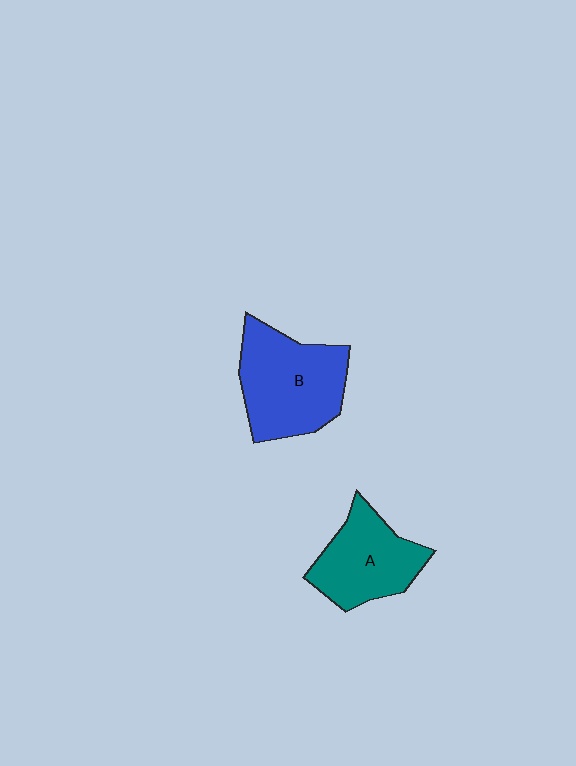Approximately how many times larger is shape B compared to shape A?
Approximately 1.3 times.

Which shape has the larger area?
Shape B (blue).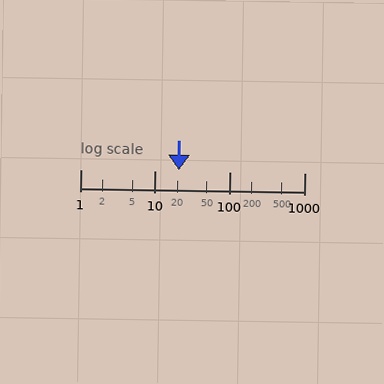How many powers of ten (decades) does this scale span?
The scale spans 3 decades, from 1 to 1000.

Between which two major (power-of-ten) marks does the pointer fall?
The pointer is between 10 and 100.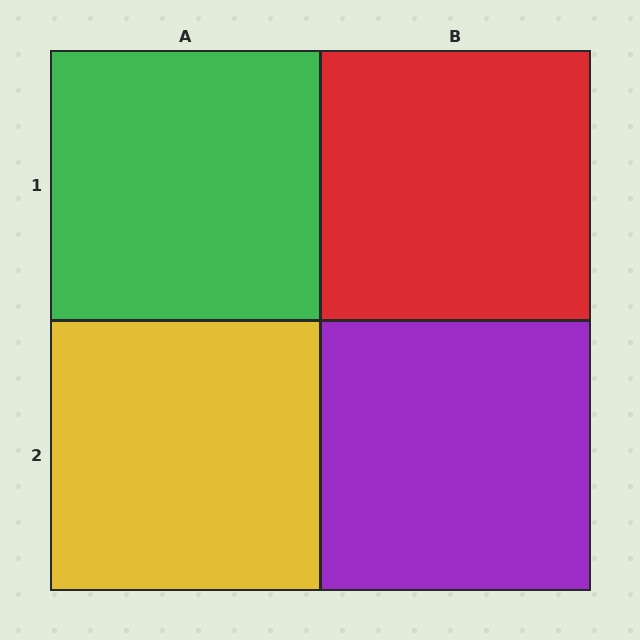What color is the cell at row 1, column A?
Green.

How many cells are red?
1 cell is red.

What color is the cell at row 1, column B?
Red.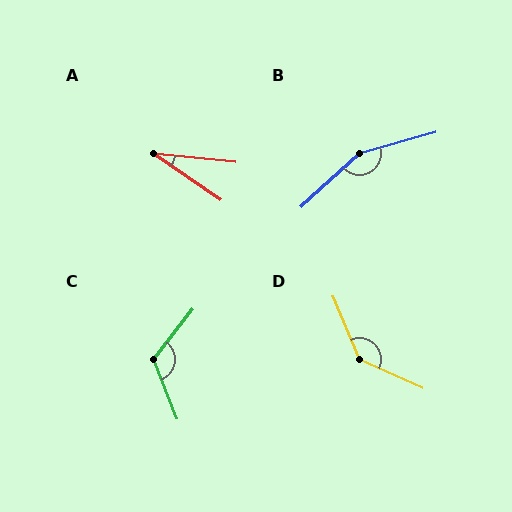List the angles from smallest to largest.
A (29°), C (121°), D (137°), B (153°).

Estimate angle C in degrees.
Approximately 121 degrees.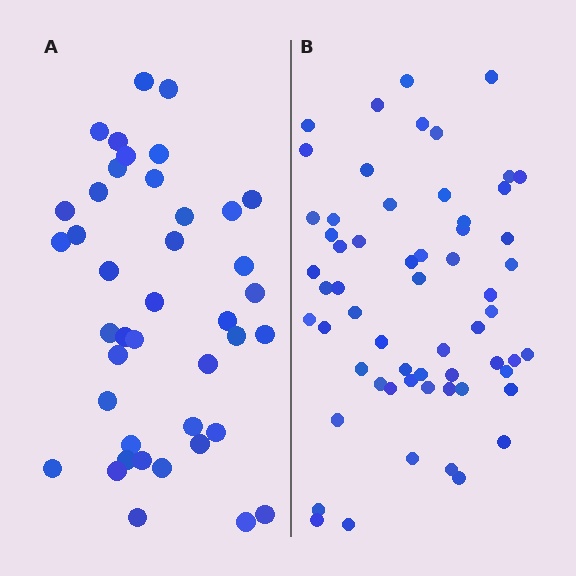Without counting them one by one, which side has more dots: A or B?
Region B (the right region) has more dots.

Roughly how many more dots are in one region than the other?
Region B has approximately 20 more dots than region A.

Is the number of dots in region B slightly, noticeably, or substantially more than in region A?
Region B has substantially more. The ratio is roughly 1.5 to 1.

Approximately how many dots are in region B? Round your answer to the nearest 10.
About 60 dots.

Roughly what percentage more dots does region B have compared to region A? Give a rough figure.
About 45% more.